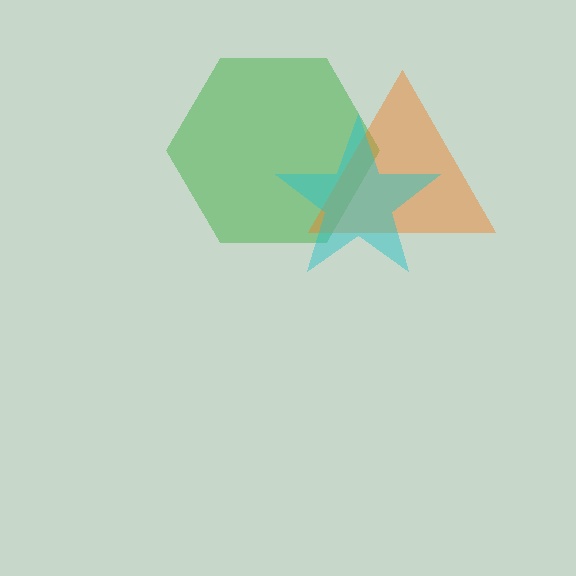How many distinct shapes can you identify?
There are 3 distinct shapes: a green hexagon, an orange triangle, a cyan star.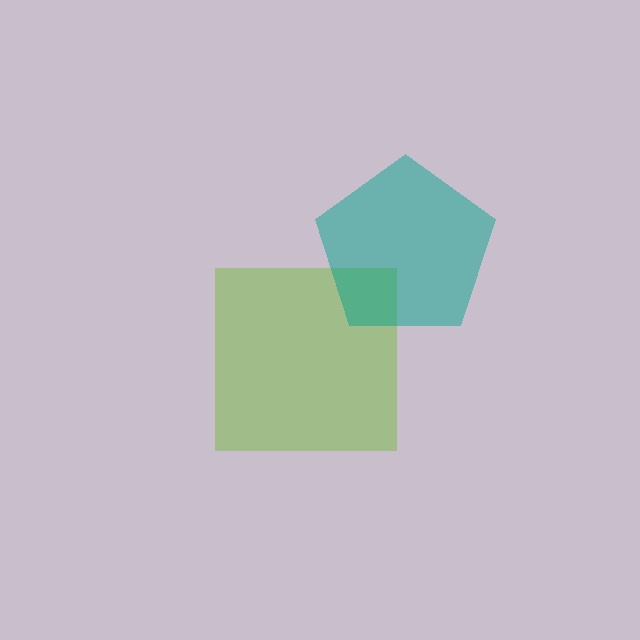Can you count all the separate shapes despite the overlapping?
Yes, there are 2 separate shapes.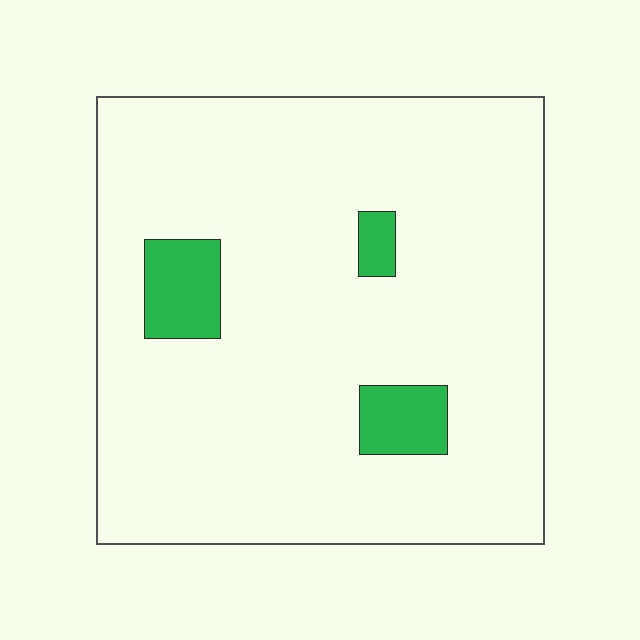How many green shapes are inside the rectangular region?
3.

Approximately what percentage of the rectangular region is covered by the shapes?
Approximately 10%.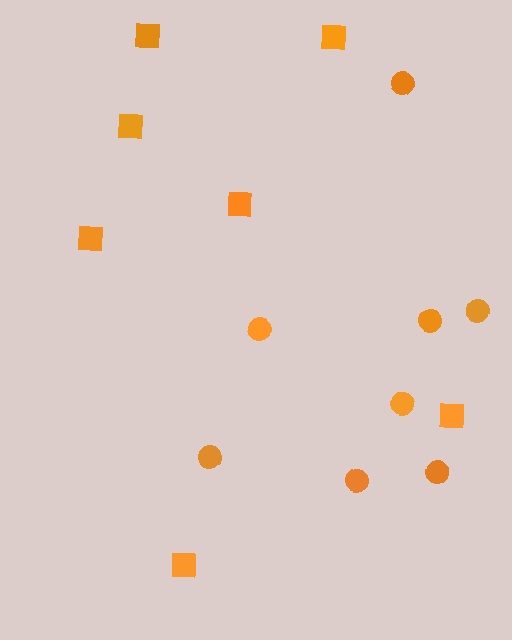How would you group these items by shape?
There are 2 groups: one group of squares (7) and one group of circles (8).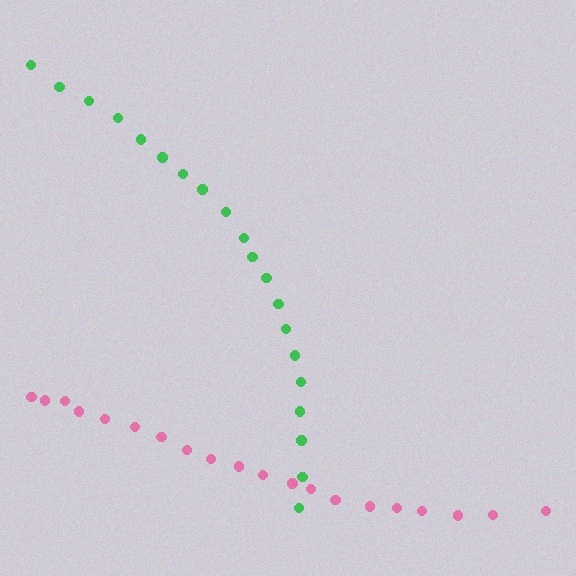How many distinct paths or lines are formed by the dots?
There are 2 distinct paths.